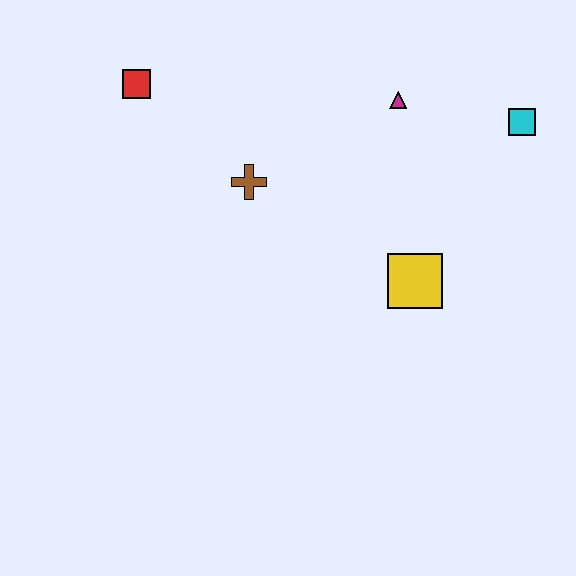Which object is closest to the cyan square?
The magenta triangle is closest to the cyan square.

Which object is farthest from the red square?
The cyan square is farthest from the red square.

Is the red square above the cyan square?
Yes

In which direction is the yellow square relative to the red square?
The yellow square is to the right of the red square.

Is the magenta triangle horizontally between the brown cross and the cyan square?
Yes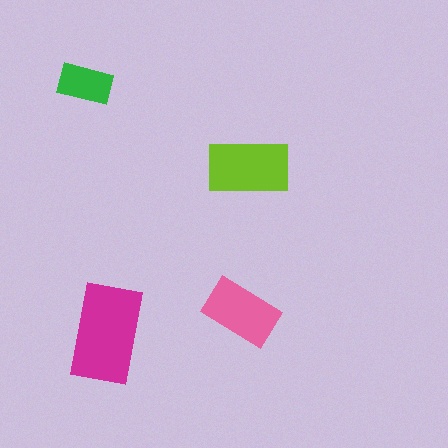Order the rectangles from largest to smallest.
the magenta one, the lime one, the pink one, the green one.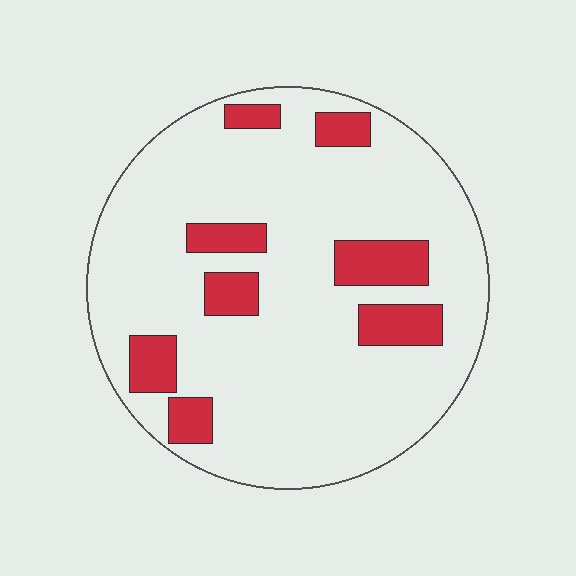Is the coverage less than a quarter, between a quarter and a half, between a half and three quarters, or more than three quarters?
Less than a quarter.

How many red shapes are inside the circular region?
8.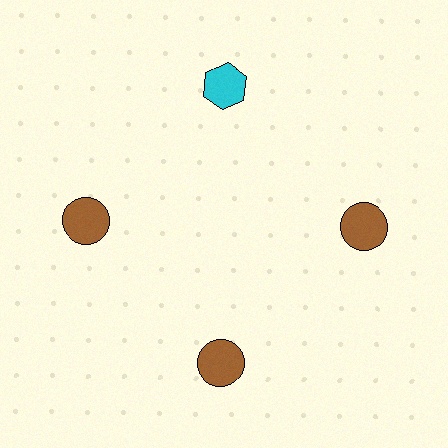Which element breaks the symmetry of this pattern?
The cyan hexagon at roughly the 12 o'clock position breaks the symmetry. All other shapes are brown circles.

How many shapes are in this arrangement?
There are 4 shapes arranged in a ring pattern.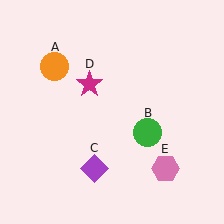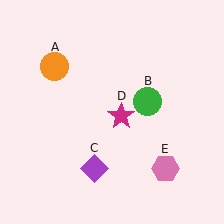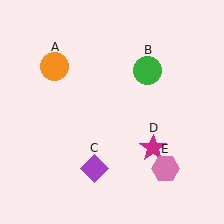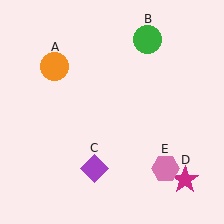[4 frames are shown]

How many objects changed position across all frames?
2 objects changed position: green circle (object B), magenta star (object D).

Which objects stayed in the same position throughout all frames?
Orange circle (object A) and purple diamond (object C) and pink hexagon (object E) remained stationary.